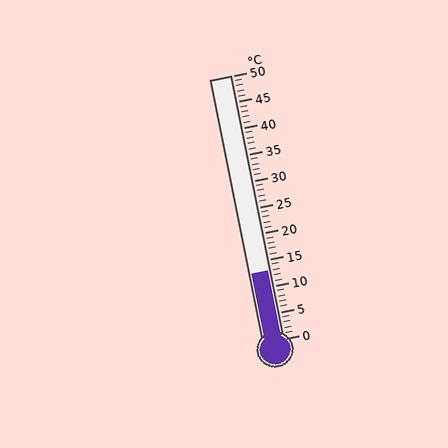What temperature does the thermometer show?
The thermometer shows approximately 13°C.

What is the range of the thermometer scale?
The thermometer scale ranges from 0°C to 50°C.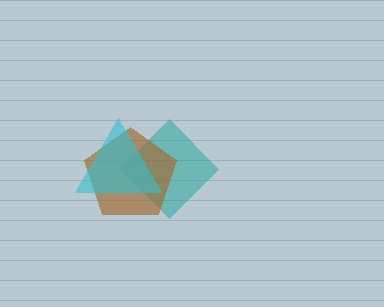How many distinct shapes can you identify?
There are 3 distinct shapes: a teal diamond, a brown pentagon, a cyan triangle.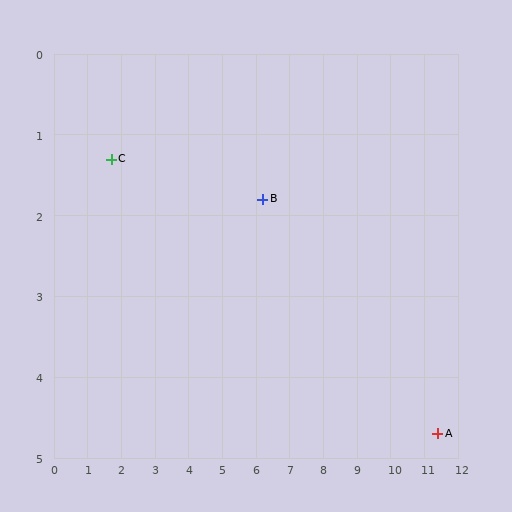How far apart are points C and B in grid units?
Points C and B are about 4.5 grid units apart.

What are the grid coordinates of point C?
Point C is at approximately (1.7, 1.3).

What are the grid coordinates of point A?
Point A is at approximately (11.4, 4.7).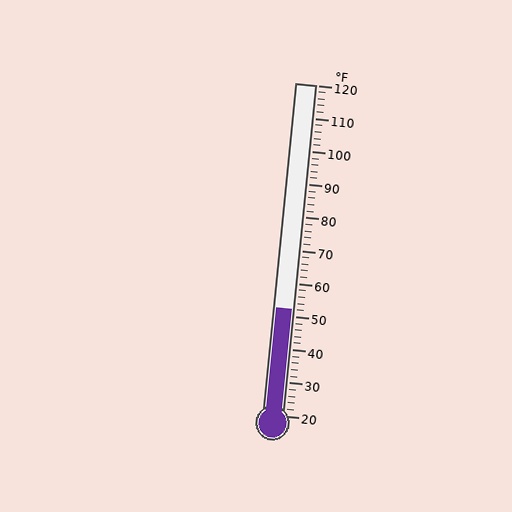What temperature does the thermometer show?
The thermometer shows approximately 52°F.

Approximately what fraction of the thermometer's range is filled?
The thermometer is filled to approximately 30% of its range.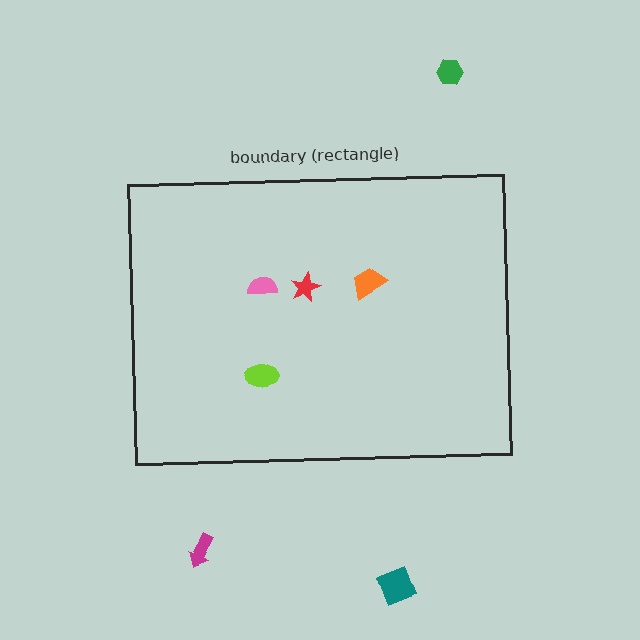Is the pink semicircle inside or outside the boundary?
Inside.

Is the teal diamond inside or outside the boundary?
Outside.